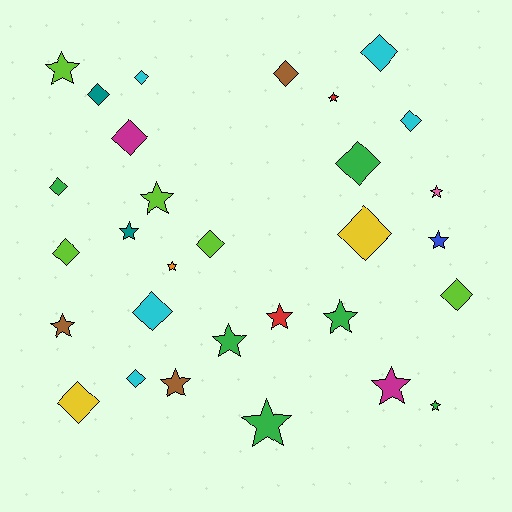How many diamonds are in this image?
There are 15 diamonds.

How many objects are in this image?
There are 30 objects.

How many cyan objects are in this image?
There are 5 cyan objects.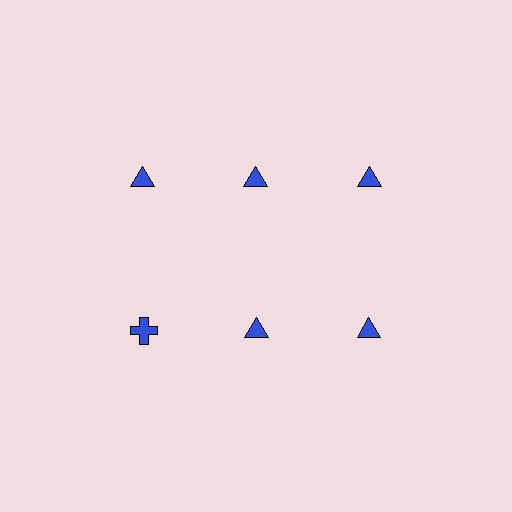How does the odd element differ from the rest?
It has a different shape: cross instead of triangle.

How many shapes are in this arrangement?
There are 6 shapes arranged in a grid pattern.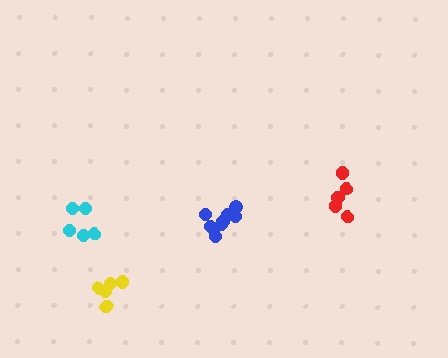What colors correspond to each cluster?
The clusters are colored: red, blue, yellow, cyan.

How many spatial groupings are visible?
There are 4 spatial groupings.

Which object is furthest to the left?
The cyan cluster is leftmost.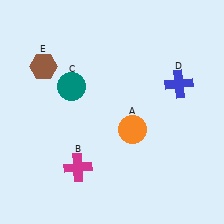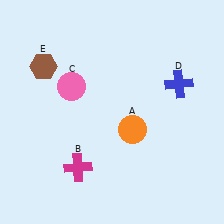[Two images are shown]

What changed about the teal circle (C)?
In Image 1, C is teal. In Image 2, it changed to pink.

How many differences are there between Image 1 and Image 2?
There is 1 difference between the two images.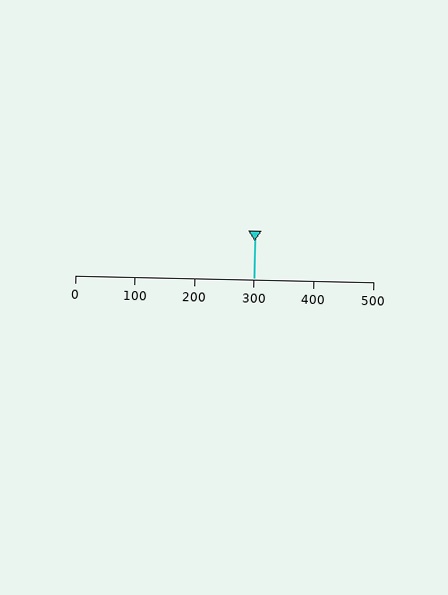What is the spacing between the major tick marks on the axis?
The major ticks are spaced 100 apart.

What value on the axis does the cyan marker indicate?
The marker indicates approximately 300.